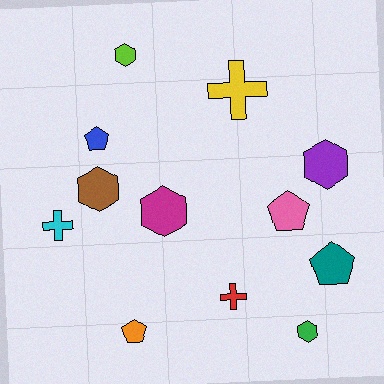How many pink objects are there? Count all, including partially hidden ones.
There is 1 pink object.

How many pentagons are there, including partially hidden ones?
There are 4 pentagons.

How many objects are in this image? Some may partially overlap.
There are 12 objects.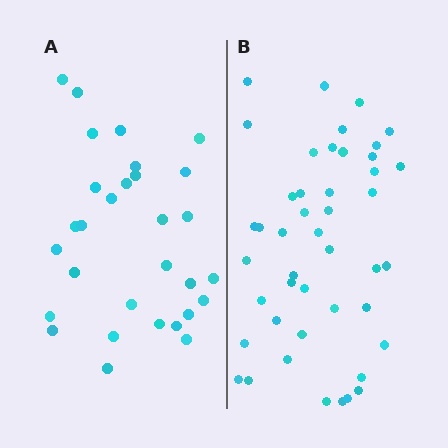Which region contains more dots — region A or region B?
Region B (the right region) has more dots.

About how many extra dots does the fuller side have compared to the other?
Region B has approximately 15 more dots than region A.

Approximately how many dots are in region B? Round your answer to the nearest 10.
About 40 dots. (The exact count is 45, which rounds to 40.)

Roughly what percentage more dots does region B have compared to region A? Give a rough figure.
About 50% more.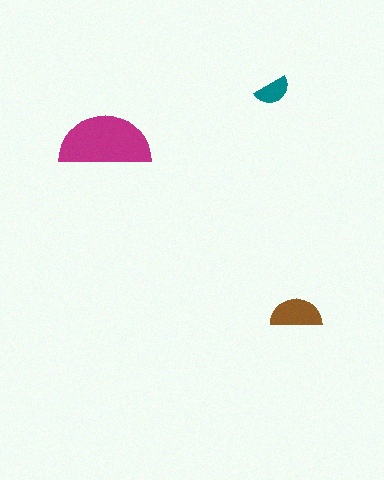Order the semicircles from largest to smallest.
the magenta one, the brown one, the teal one.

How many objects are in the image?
There are 3 objects in the image.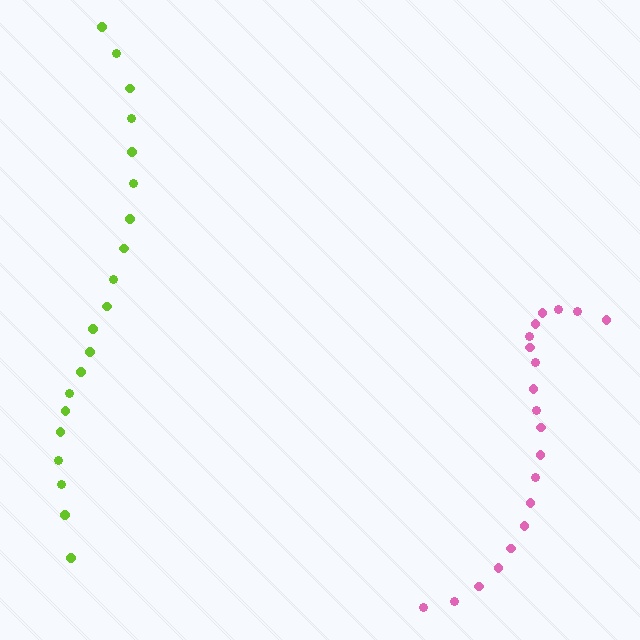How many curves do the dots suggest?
There are 2 distinct paths.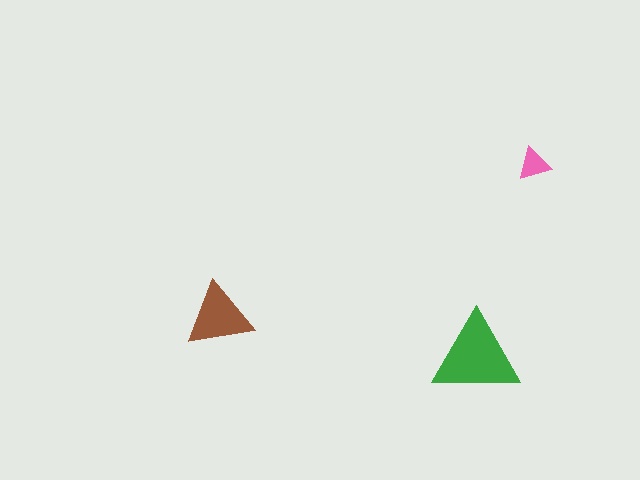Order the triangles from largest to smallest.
the green one, the brown one, the pink one.